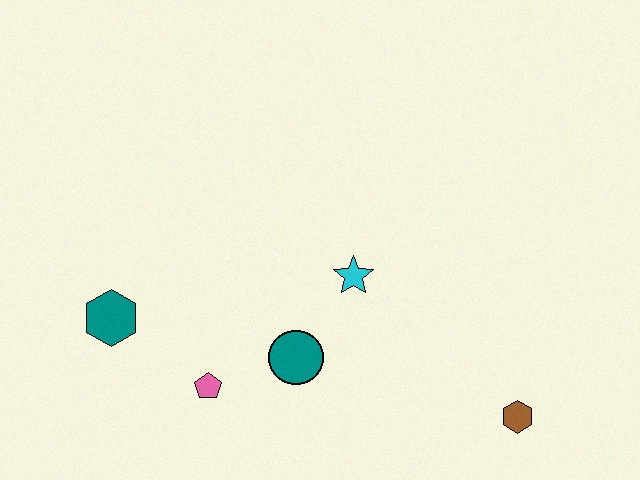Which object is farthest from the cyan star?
The teal hexagon is farthest from the cyan star.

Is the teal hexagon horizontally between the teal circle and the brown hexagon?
No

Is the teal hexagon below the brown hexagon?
No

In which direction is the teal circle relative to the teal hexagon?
The teal circle is to the right of the teal hexagon.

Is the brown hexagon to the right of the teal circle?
Yes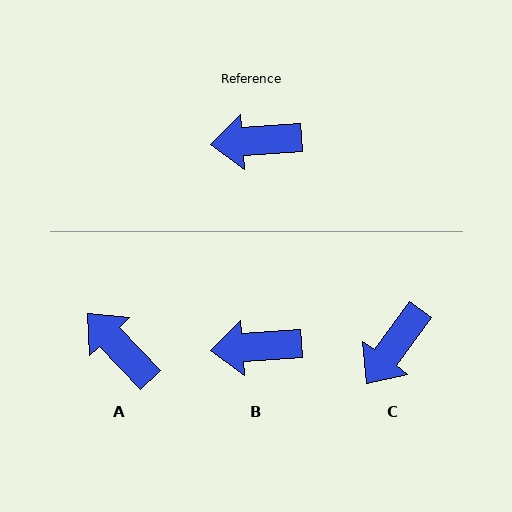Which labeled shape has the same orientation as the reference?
B.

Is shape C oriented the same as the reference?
No, it is off by about 50 degrees.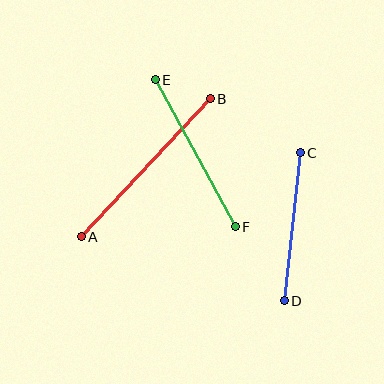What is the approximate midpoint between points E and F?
The midpoint is at approximately (195, 153) pixels.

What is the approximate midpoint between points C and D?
The midpoint is at approximately (292, 227) pixels.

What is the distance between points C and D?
The distance is approximately 149 pixels.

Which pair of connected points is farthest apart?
Points A and B are farthest apart.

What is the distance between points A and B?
The distance is approximately 189 pixels.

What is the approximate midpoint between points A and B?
The midpoint is at approximately (146, 168) pixels.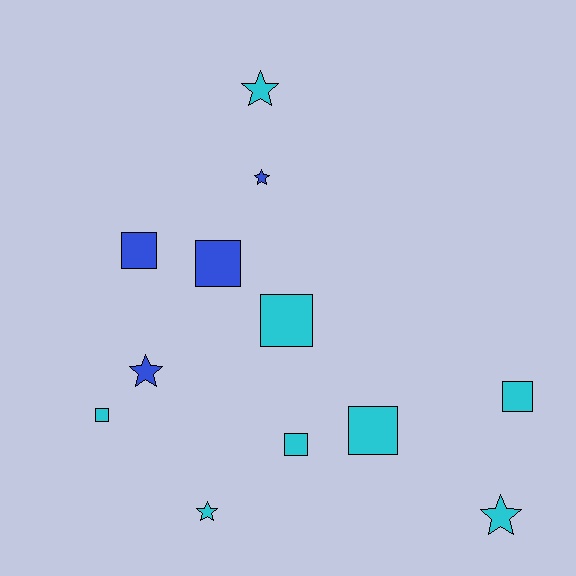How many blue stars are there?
There are 2 blue stars.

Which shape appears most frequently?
Square, with 7 objects.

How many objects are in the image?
There are 12 objects.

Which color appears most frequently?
Cyan, with 8 objects.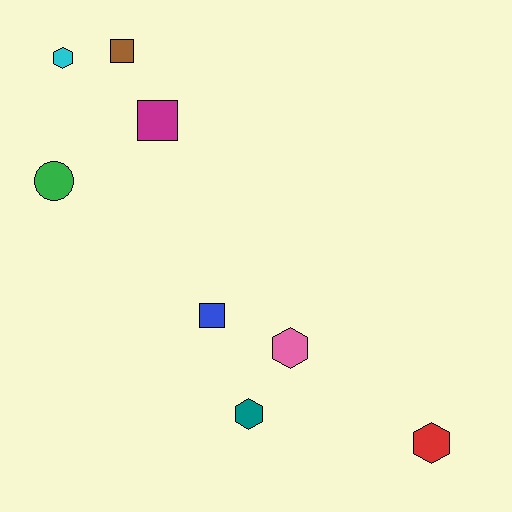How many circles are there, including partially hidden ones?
There is 1 circle.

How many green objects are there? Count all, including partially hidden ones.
There is 1 green object.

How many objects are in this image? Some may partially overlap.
There are 8 objects.